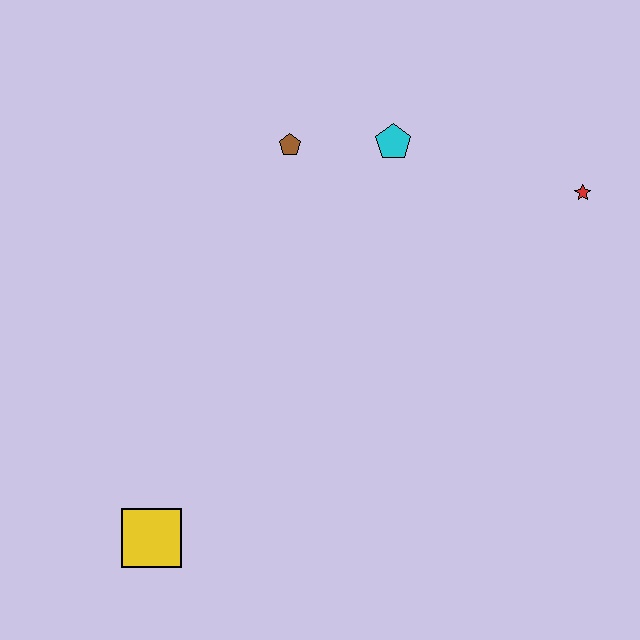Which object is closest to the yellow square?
The brown pentagon is closest to the yellow square.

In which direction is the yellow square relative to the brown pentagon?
The yellow square is below the brown pentagon.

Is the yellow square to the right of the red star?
No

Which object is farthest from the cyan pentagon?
The yellow square is farthest from the cyan pentagon.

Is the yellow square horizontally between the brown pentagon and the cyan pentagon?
No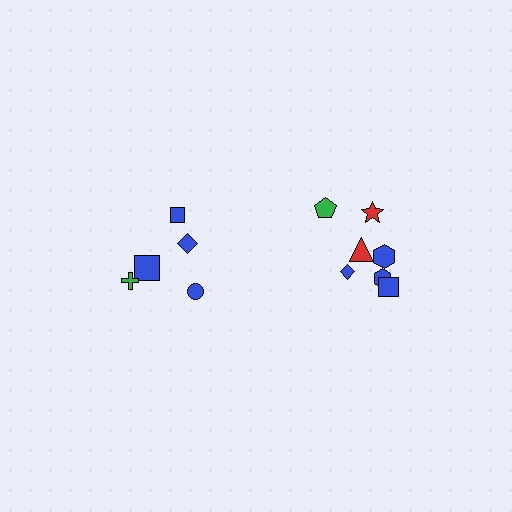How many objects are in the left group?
There are 5 objects.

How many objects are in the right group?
There are 7 objects.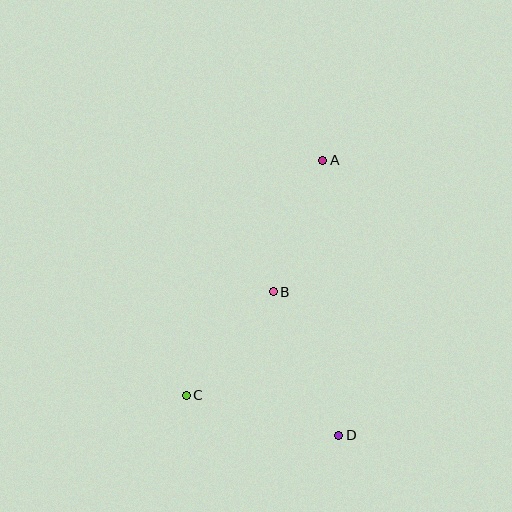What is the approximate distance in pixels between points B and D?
The distance between B and D is approximately 158 pixels.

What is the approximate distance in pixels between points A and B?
The distance between A and B is approximately 140 pixels.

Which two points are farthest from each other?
Points A and D are farthest from each other.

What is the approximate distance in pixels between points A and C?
The distance between A and C is approximately 272 pixels.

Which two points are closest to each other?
Points B and C are closest to each other.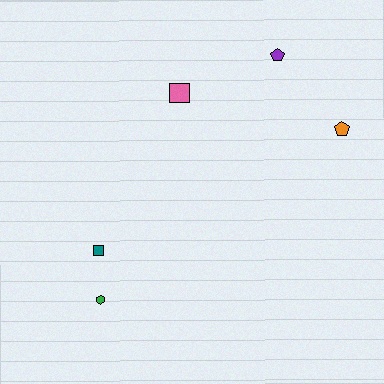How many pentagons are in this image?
There are 2 pentagons.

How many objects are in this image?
There are 5 objects.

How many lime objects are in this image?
There are no lime objects.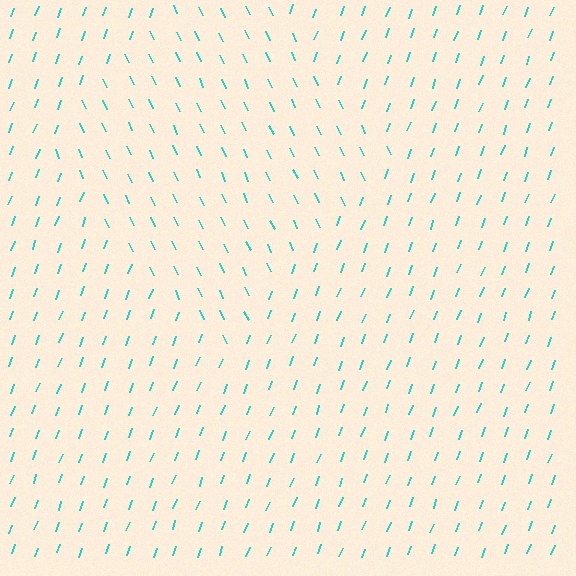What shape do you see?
I see a diamond.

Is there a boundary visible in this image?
Yes, there is a texture boundary formed by a change in line orientation.